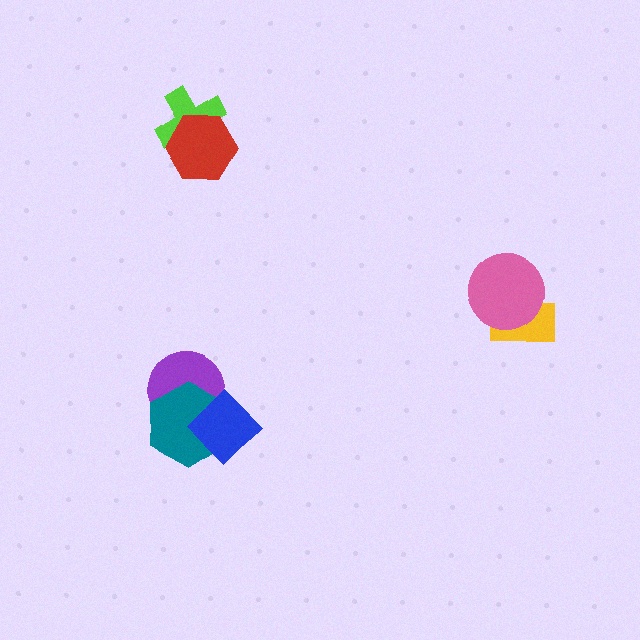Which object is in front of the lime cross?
The red hexagon is in front of the lime cross.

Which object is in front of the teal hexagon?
The blue diamond is in front of the teal hexagon.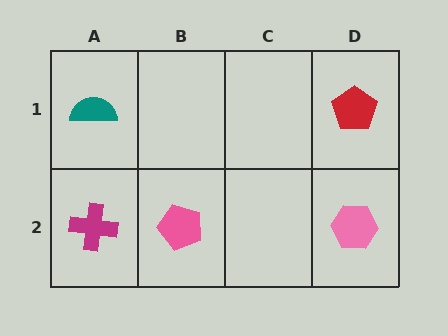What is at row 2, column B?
A pink pentagon.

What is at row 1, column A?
A teal semicircle.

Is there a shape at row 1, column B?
No, that cell is empty.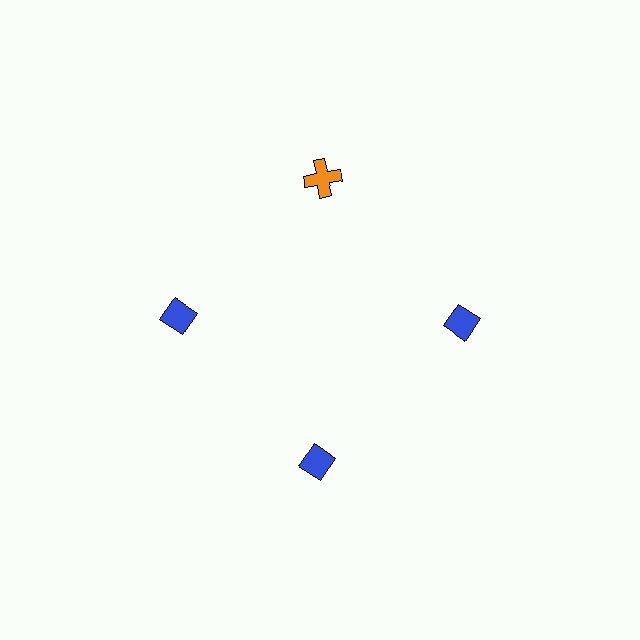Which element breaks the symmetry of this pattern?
The orange cross at roughly the 12 o'clock position breaks the symmetry. All other shapes are blue diamonds.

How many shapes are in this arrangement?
There are 4 shapes arranged in a ring pattern.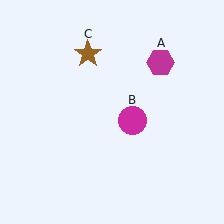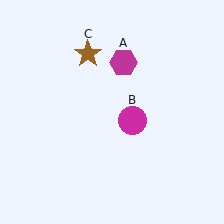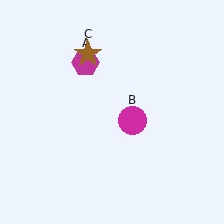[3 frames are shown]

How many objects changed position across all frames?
1 object changed position: magenta hexagon (object A).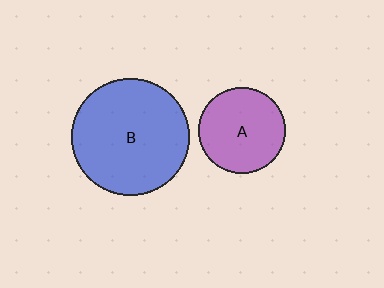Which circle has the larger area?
Circle B (blue).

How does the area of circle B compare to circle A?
Approximately 1.8 times.